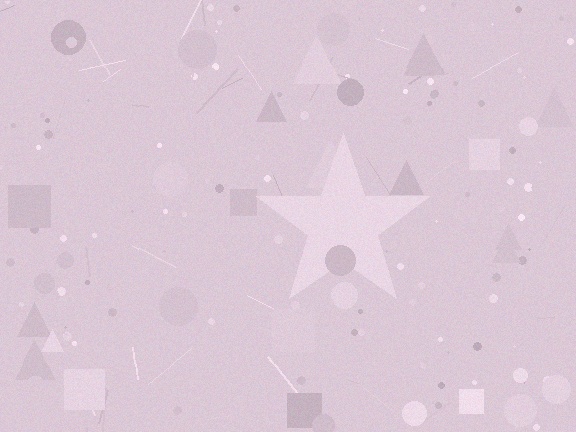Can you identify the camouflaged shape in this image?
The camouflaged shape is a star.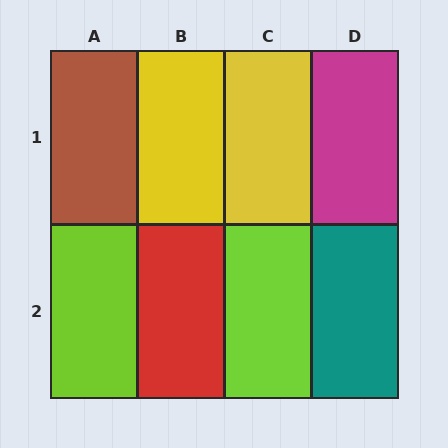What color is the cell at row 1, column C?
Yellow.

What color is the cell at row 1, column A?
Brown.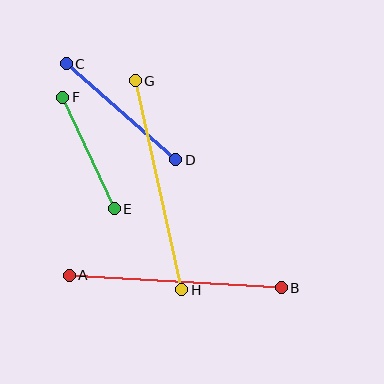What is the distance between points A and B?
The distance is approximately 212 pixels.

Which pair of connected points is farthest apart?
Points G and H are farthest apart.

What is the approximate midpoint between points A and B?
The midpoint is at approximately (175, 281) pixels.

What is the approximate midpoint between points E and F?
The midpoint is at approximately (88, 153) pixels.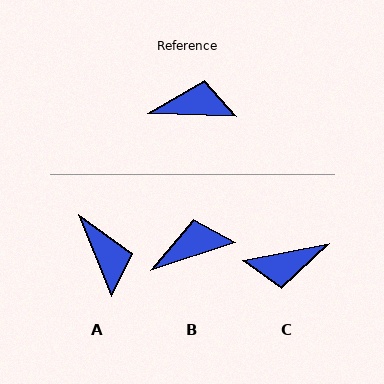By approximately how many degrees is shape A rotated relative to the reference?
Approximately 66 degrees clockwise.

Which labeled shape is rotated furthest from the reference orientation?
C, about 167 degrees away.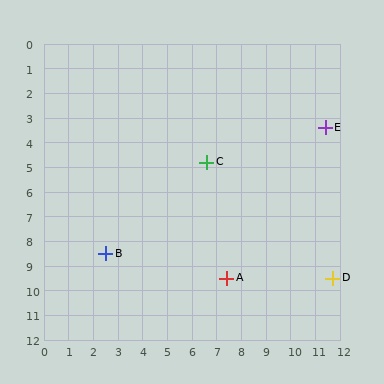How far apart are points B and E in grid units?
Points B and E are about 10.3 grid units apart.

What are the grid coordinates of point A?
Point A is at approximately (7.4, 9.5).